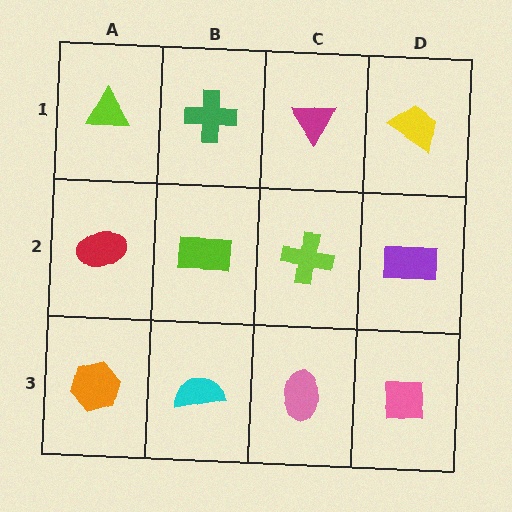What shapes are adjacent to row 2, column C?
A magenta triangle (row 1, column C), a pink ellipse (row 3, column C), a lime rectangle (row 2, column B), a purple rectangle (row 2, column D).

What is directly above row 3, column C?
A lime cross.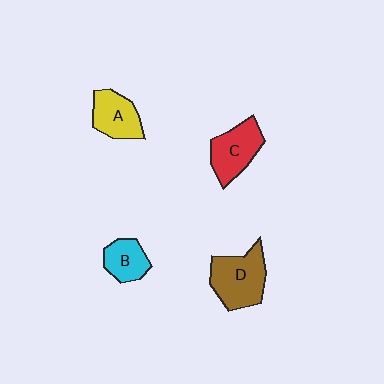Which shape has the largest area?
Shape D (brown).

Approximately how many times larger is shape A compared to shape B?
Approximately 1.2 times.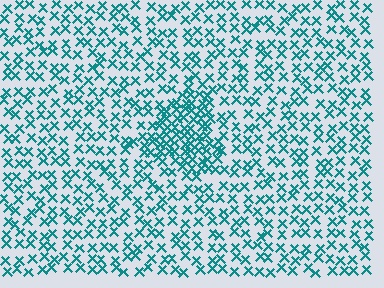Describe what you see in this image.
The image contains small teal elements arranged at two different densities. A triangle-shaped region is visible where the elements are more densely packed than the surrounding area.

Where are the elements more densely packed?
The elements are more densely packed inside the triangle boundary.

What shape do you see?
I see a triangle.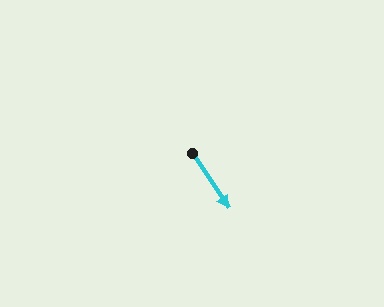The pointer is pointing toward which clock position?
Roughly 5 o'clock.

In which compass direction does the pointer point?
Southeast.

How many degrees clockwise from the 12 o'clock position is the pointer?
Approximately 146 degrees.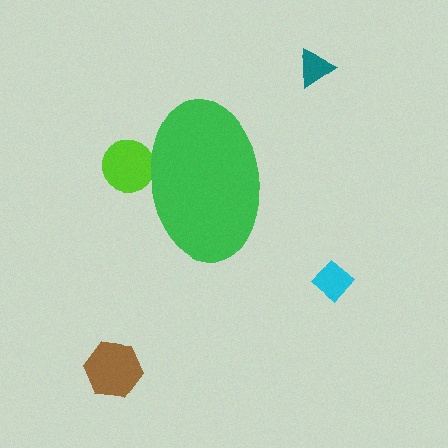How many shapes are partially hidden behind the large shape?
1 shape is partially hidden.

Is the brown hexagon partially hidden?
No, the brown hexagon is fully visible.